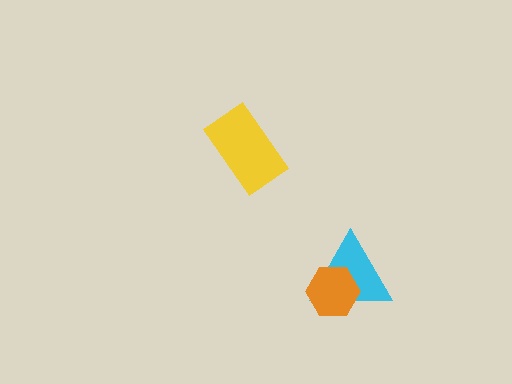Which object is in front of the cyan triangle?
The orange hexagon is in front of the cyan triangle.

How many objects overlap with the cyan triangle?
1 object overlaps with the cyan triangle.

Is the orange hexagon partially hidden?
No, no other shape covers it.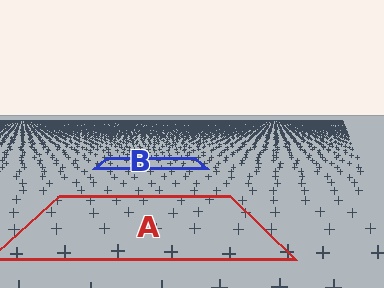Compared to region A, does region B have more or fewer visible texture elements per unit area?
Region B has more texture elements per unit area — they are packed more densely because it is farther away.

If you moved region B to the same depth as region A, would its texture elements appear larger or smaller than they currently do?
They would appear larger. At a closer depth, the same texture elements are projected at a bigger on-screen size.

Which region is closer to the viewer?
Region A is closer. The texture elements there are larger and more spread out.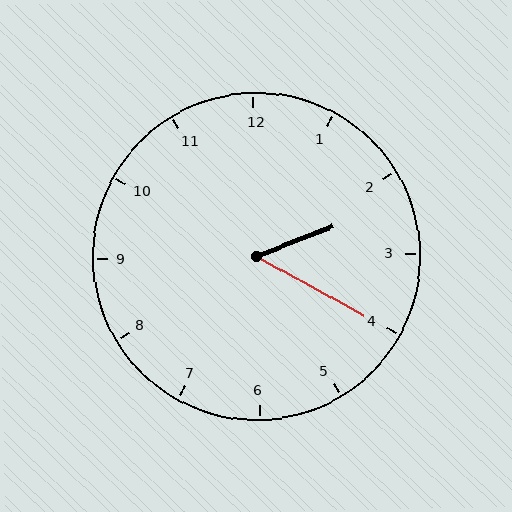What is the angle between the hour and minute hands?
Approximately 50 degrees.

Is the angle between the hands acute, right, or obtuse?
It is acute.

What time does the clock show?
2:20.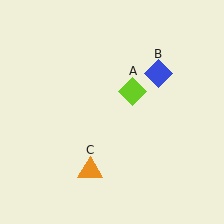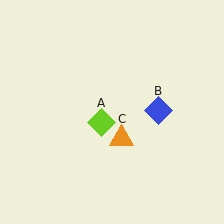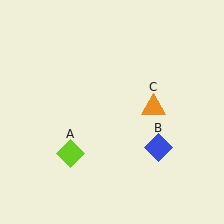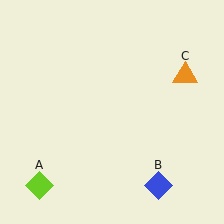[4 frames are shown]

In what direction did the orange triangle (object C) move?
The orange triangle (object C) moved up and to the right.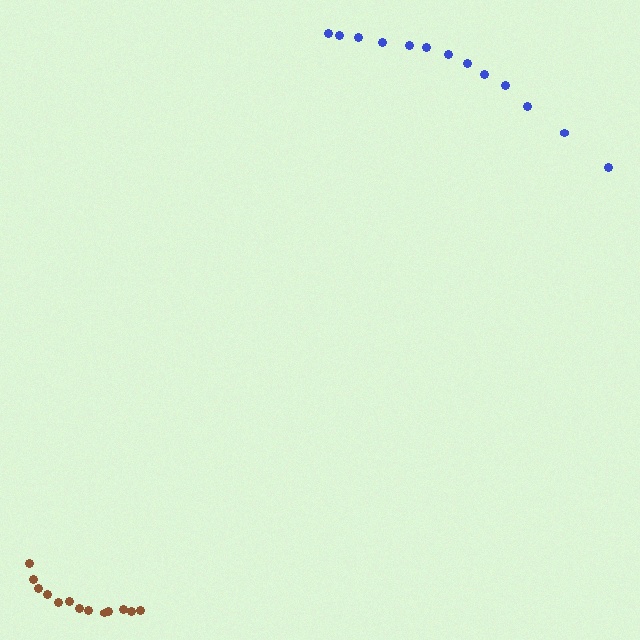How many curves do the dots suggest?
There are 2 distinct paths.